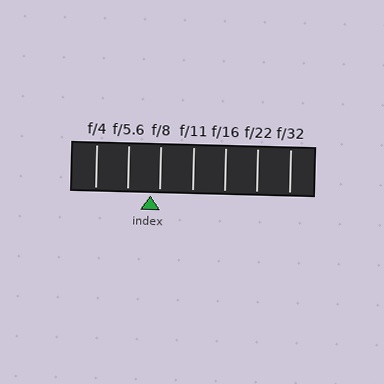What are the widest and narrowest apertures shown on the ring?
The widest aperture shown is f/4 and the narrowest is f/32.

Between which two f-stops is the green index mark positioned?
The index mark is between f/5.6 and f/8.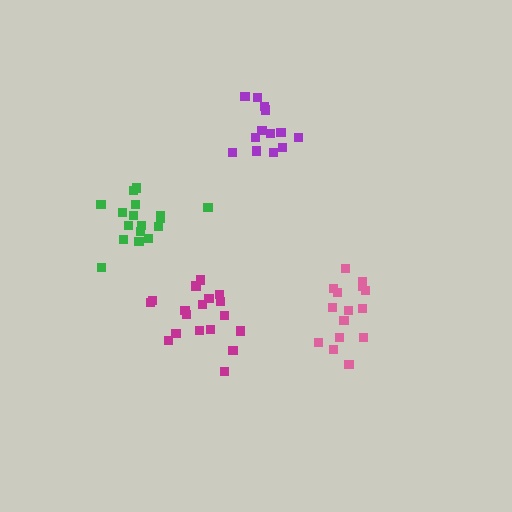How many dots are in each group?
Group 1: 17 dots, Group 2: 13 dots, Group 3: 15 dots, Group 4: 18 dots (63 total).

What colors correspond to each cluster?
The clusters are colored: green, purple, pink, magenta.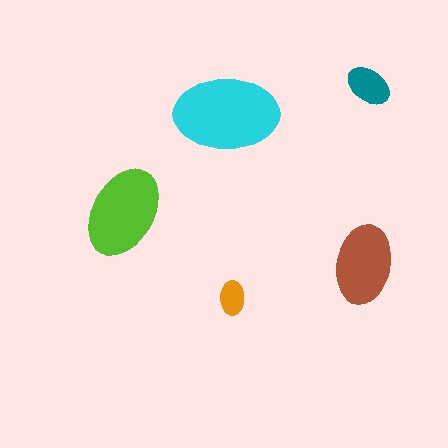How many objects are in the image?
There are 5 objects in the image.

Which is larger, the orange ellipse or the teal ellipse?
The teal one.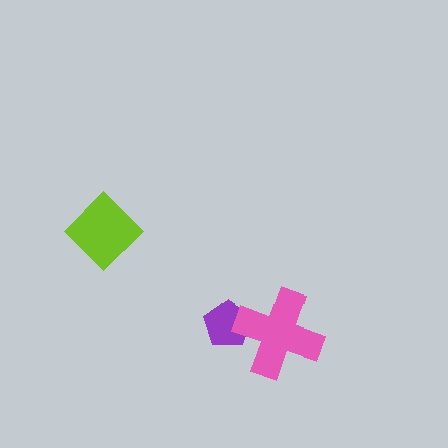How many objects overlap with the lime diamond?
0 objects overlap with the lime diamond.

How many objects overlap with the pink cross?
1 object overlaps with the pink cross.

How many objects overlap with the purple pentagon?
1 object overlaps with the purple pentagon.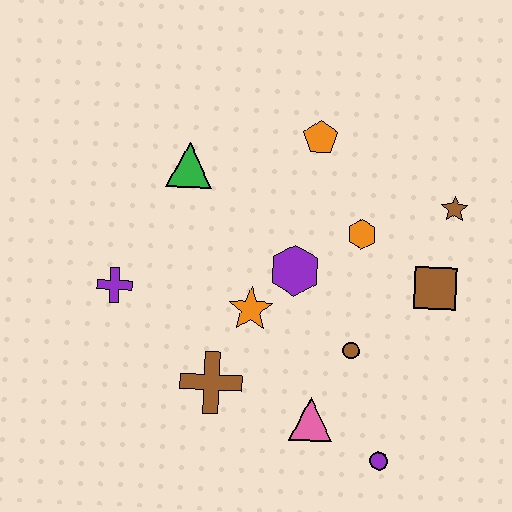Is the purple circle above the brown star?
No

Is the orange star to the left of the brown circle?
Yes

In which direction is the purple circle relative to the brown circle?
The purple circle is below the brown circle.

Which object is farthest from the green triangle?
The purple circle is farthest from the green triangle.